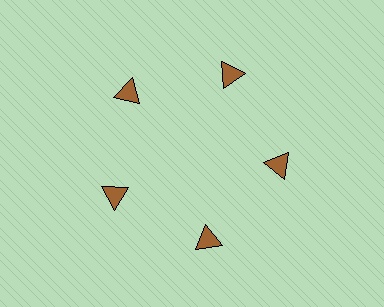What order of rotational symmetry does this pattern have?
This pattern has 5-fold rotational symmetry.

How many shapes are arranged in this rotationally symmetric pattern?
There are 5 shapes, arranged in 5 groups of 1.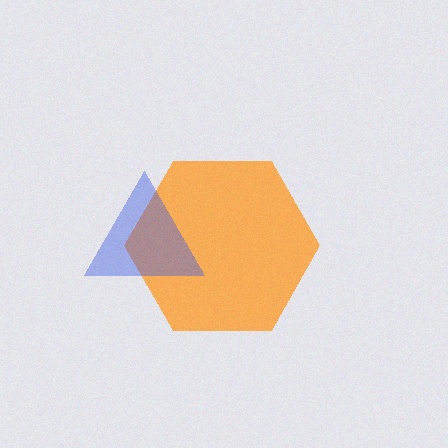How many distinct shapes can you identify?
There are 2 distinct shapes: an orange hexagon, a blue triangle.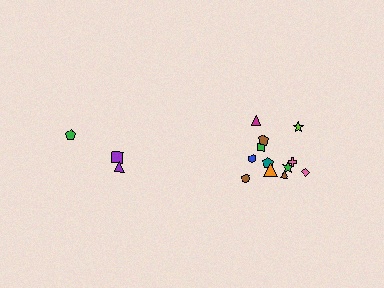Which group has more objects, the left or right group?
The right group.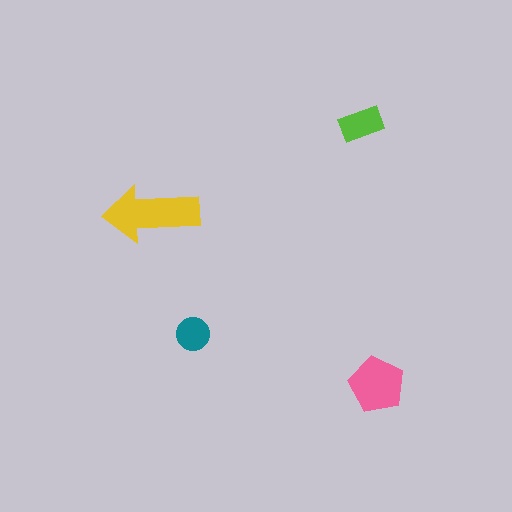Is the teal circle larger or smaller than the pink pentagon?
Smaller.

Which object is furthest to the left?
The yellow arrow is leftmost.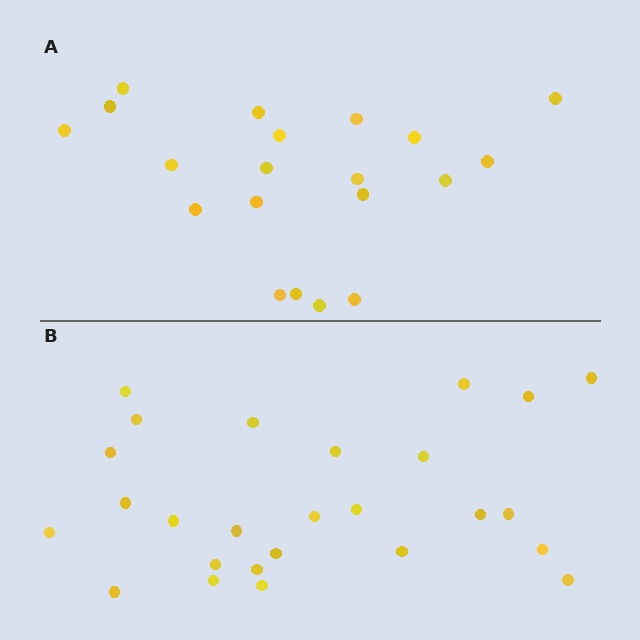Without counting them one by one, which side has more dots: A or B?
Region B (the bottom region) has more dots.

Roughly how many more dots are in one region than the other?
Region B has about 6 more dots than region A.